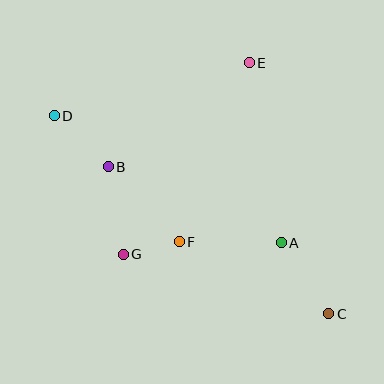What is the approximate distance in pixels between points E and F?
The distance between E and F is approximately 192 pixels.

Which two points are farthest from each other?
Points C and D are farthest from each other.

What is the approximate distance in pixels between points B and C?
The distance between B and C is approximately 265 pixels.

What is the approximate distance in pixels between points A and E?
The distance between A and E is approximately 183 pixels.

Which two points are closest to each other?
Points F and G are closest to each other.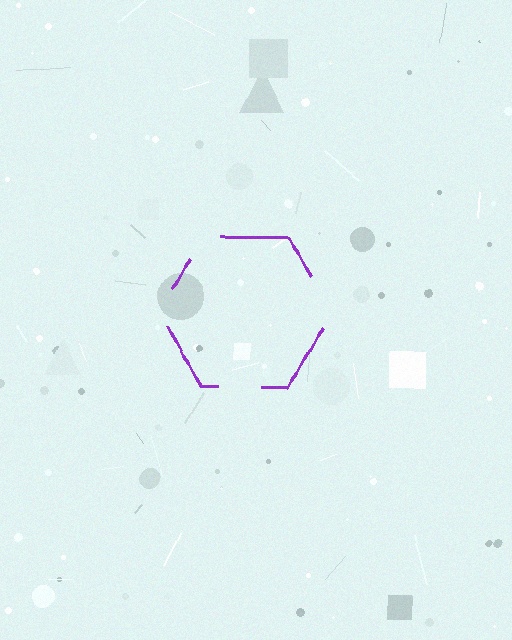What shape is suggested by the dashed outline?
The dashed outline suggests a hexagon.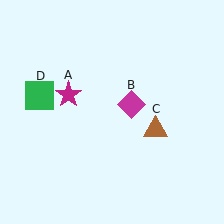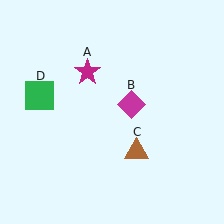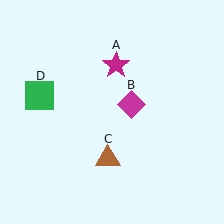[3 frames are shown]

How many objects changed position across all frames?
2 objects changed position: magenta star (object A), brown triangle (object C).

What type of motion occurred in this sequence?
The magenta star (object A), brown triangle (object C) rotated clockwise around the center of the scene.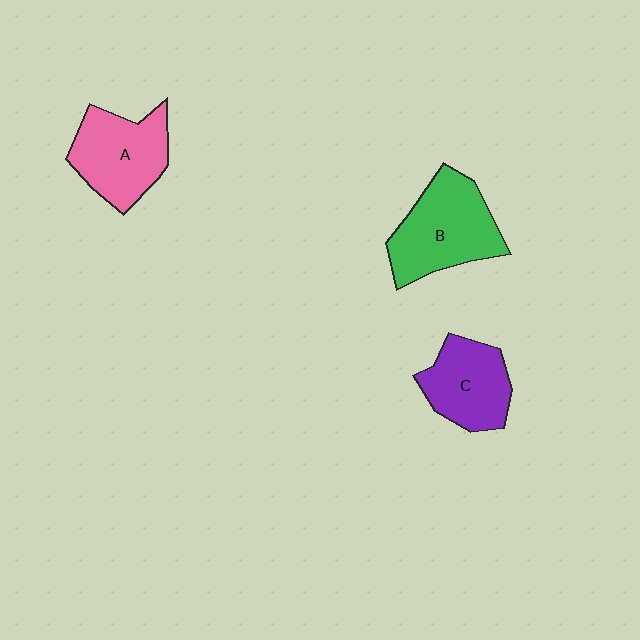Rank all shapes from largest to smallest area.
From largest to smallest: B (green), A (pink), C (purple).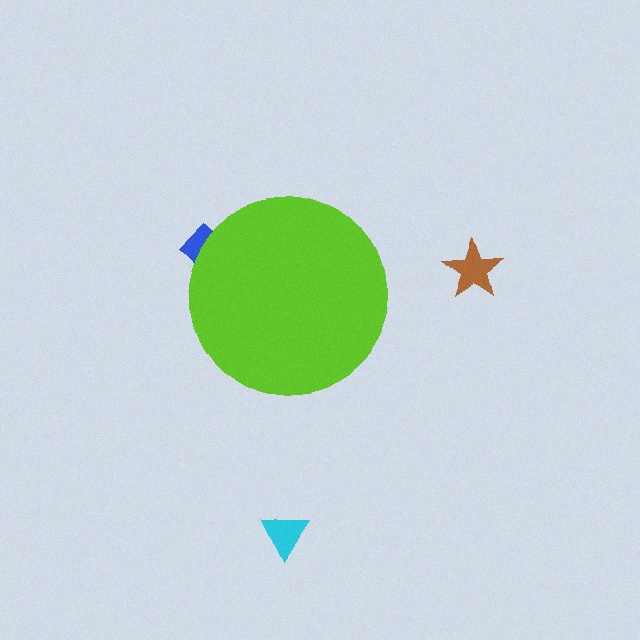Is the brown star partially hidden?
No, the brown star is fully visible.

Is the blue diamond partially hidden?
Yes, the blue diamond is partially hidden behind the lime circle.